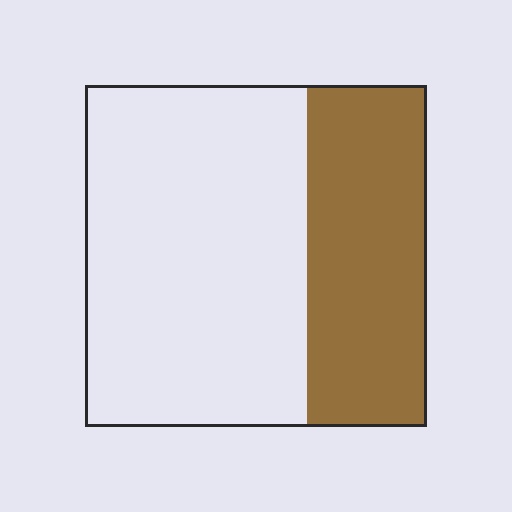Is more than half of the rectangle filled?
No.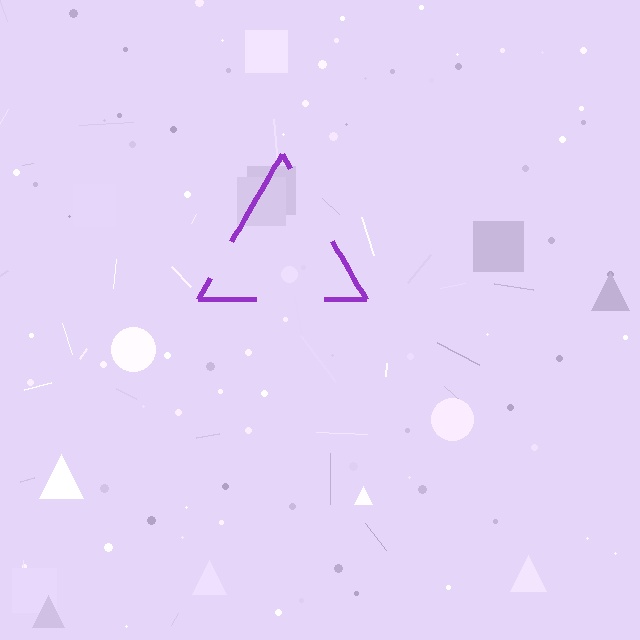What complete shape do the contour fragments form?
The contour fragments form a triangle.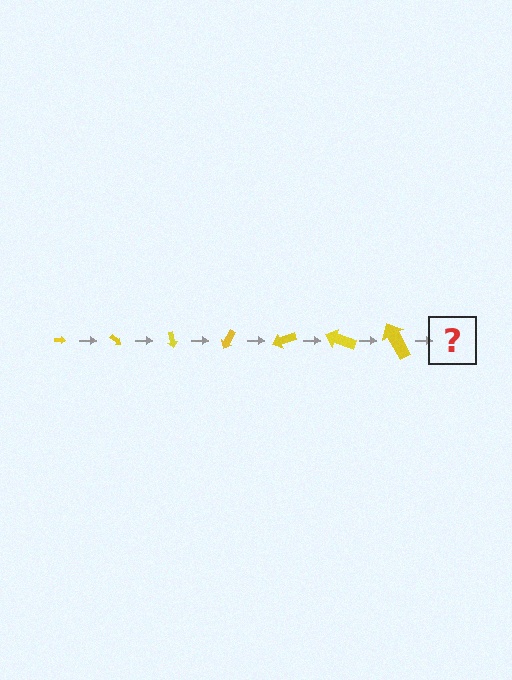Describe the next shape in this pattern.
It should be an arrow, larger than the previous one and rotated 280 degrees from the start.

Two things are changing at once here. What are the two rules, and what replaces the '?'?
The two rules are that the arrow grows larger each step and it rotates 40 degrees each step. The '?' should be an arrow, larger than the previous one and rotated 280 degrees from the start.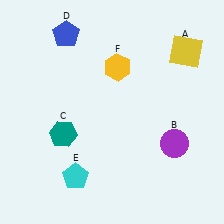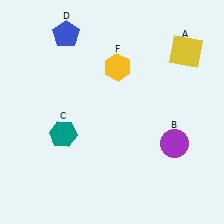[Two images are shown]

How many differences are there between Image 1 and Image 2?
There is 1 difference between the two images.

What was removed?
The cyan pentagon (E) was removed in Image 2.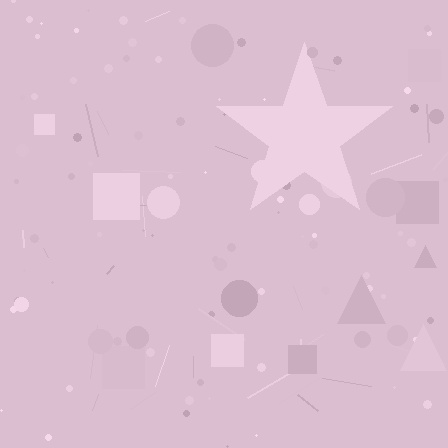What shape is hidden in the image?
A star is hidden in the image.